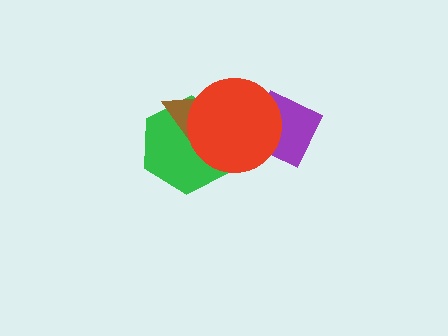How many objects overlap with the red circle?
3 objects overlap with the red circle.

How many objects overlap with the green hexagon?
2 objects overlap with the green hexagon.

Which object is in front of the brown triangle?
The red circle is in front of the brown triangle.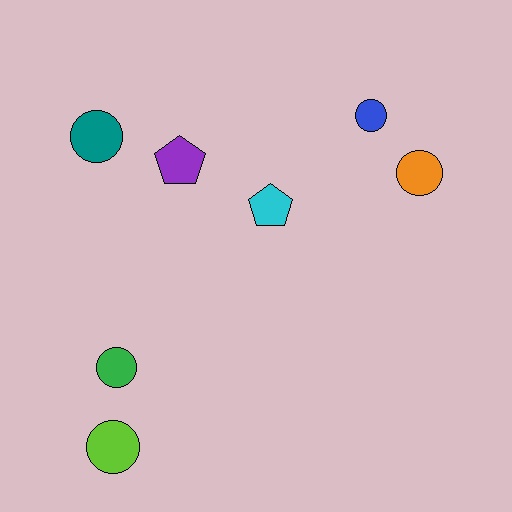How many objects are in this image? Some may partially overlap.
There are 7 objects.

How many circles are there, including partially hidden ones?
There are 5 circles.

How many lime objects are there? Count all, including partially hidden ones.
There is 1 lime object.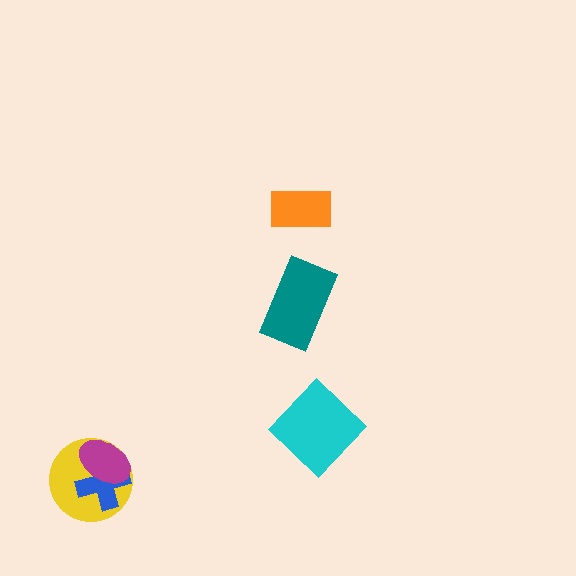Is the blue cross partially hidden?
Yes, it is partially covered by another shape.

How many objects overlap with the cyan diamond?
0 objects overlap with the cyan diamond.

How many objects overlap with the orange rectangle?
0 objects overlap with the orange rectangle.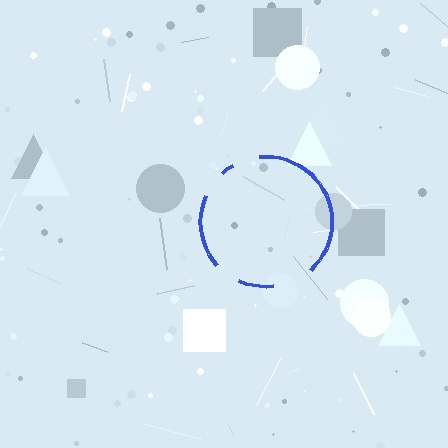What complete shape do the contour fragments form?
The contour fragments form a circle.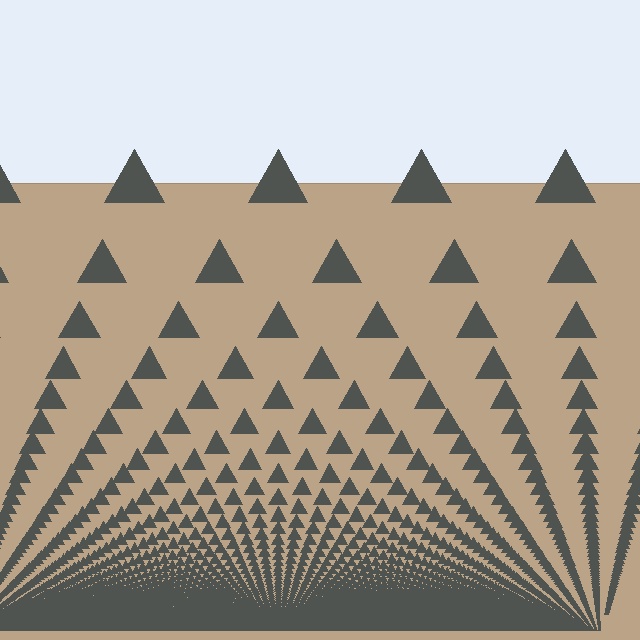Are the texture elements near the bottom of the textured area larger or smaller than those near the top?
Smaller. The gradient is inverted — elements near the bottom are smaller and denser.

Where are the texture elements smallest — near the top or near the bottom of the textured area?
Near the bottom.